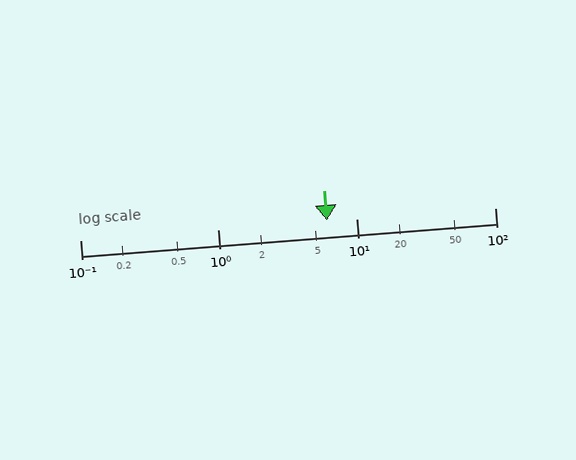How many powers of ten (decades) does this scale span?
The scale spans 3 decades, from 0.1 to 100.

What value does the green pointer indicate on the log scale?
The pointer indicates approximately 6.1.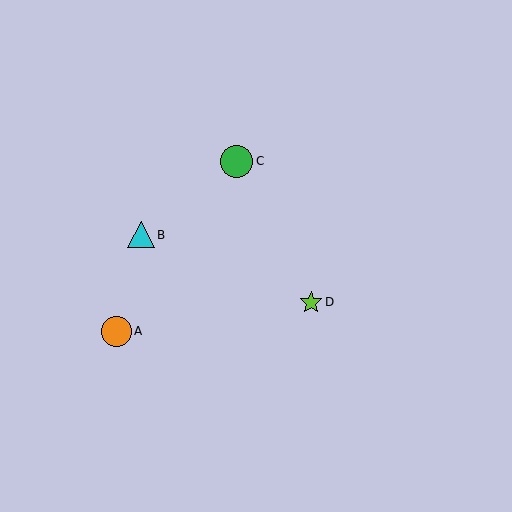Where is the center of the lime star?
The center of the lime star is at (311, 302).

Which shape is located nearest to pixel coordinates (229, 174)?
The green circle (labeled C) at (237, 161) is nearest to that location.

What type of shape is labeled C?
Shape C is a green circle.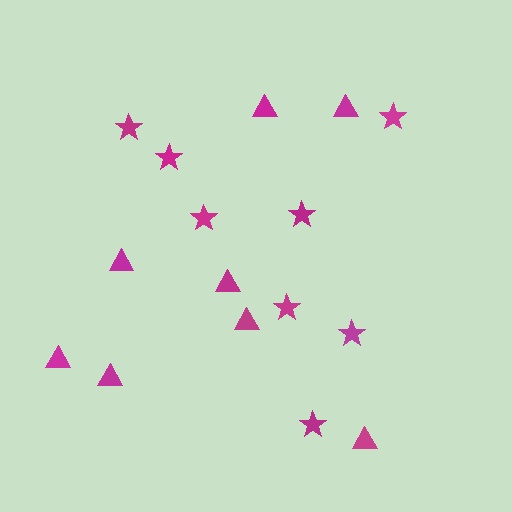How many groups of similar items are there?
There are 2 groups: one group of stars (8) and one group of triangles (8).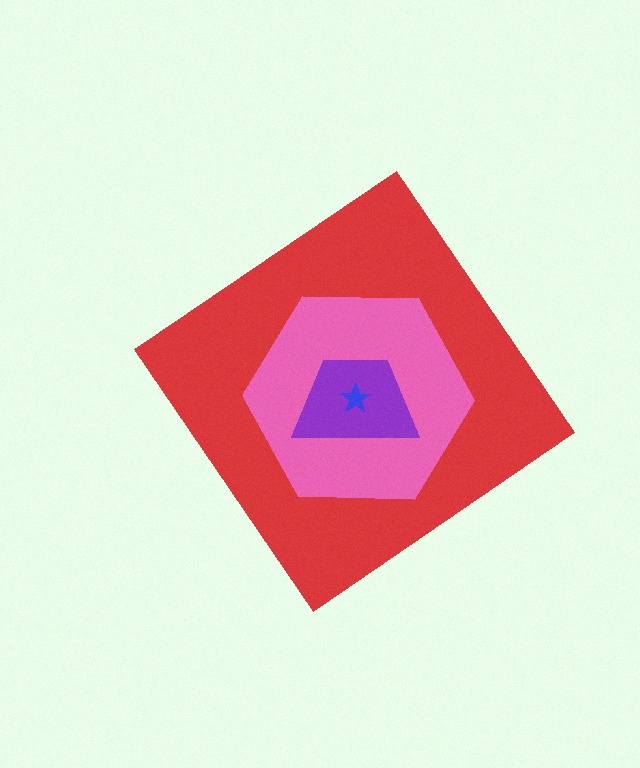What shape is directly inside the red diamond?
The pink hexagon.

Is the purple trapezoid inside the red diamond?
Yes.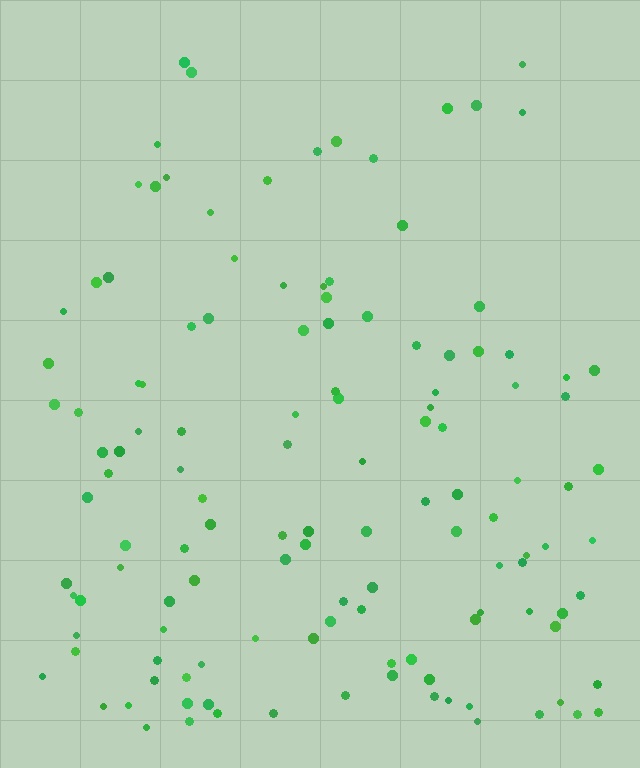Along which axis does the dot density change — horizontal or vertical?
Vertical.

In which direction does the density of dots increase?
From top to bottom, with the bottom side densest.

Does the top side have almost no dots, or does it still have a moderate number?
Still a moderate number, just noticeably fewer than the bottom.